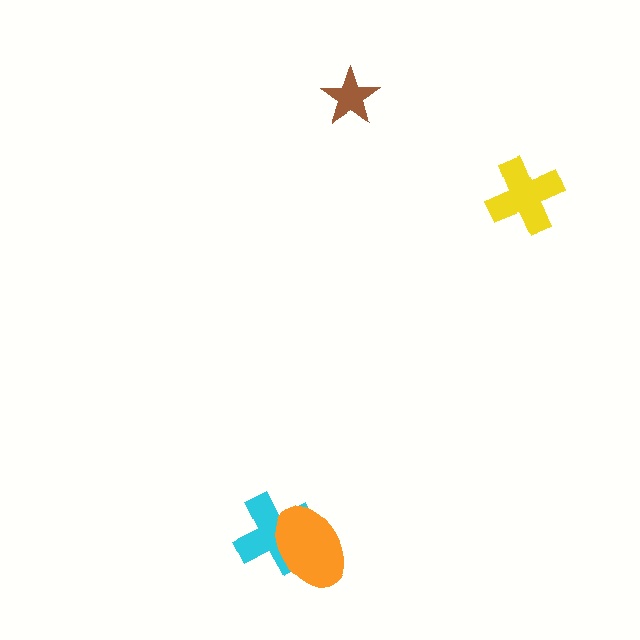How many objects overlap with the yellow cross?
0 objects overlap with the yellow cross.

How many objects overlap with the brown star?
0 objects overlap with the brown star.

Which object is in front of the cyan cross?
The orange ellipse is in front of the cyan cross.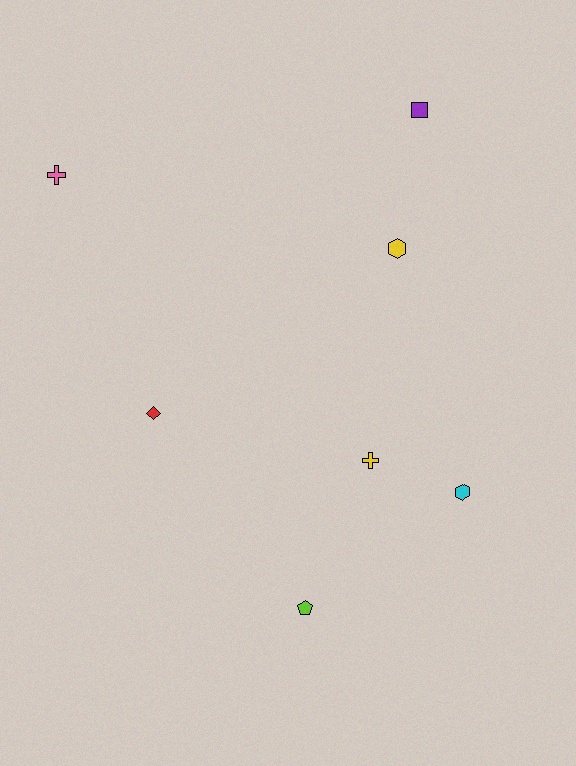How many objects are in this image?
There are 7 objects.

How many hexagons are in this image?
There are 2 hexagons.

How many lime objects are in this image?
There is 1 lime object.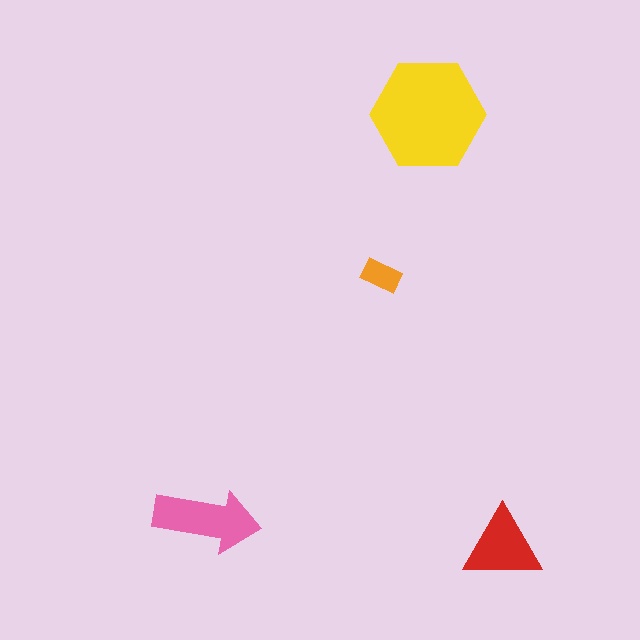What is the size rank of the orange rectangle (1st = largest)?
4th.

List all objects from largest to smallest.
The yellow hexagon, the pink arrow, the red triangle, the orange rectangle.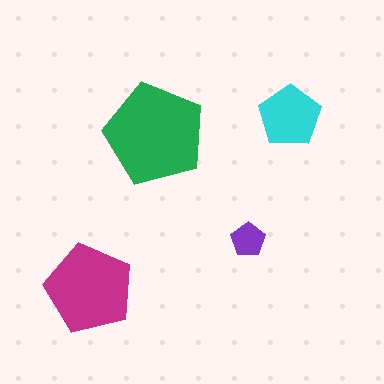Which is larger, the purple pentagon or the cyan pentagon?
The cyan one.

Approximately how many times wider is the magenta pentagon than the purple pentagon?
About 2.5 times wider.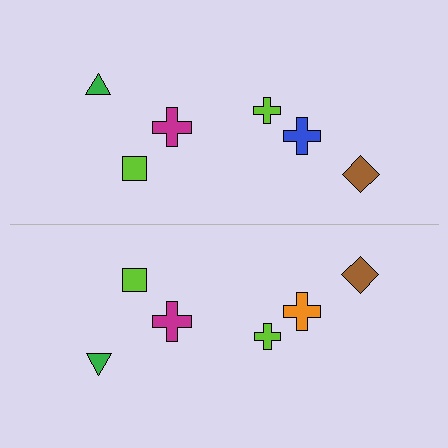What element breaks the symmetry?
The orange cross on the bottom side breaks the symmetry — its mirror counterpart is blue.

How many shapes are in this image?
There are 12 shapes in this image.